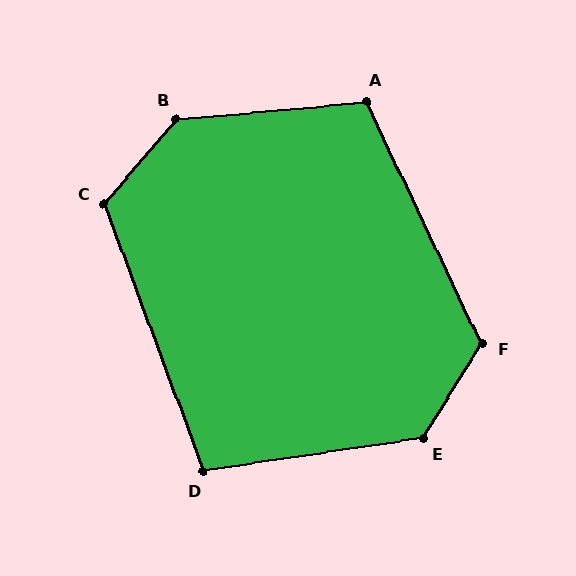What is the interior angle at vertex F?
Approximately 122 degrees (obtuse).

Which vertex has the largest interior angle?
B, at approximately 136 degrees.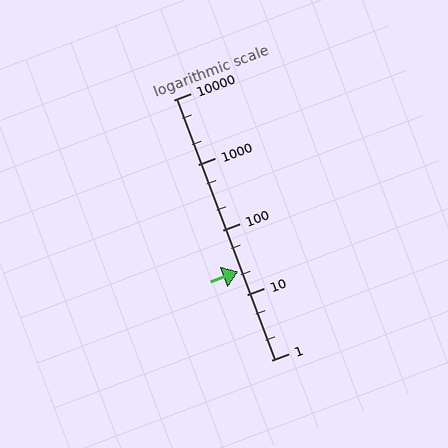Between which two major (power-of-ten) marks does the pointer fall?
The pointer is between 10 and 100.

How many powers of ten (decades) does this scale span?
The scale spans 4 decades, from 1 to 10000.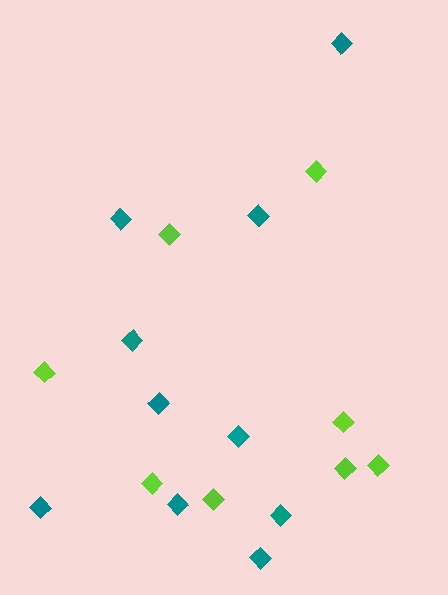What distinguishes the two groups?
There are 2 groups: one group of teal diamonds (10) and one group of lime diamonds (8).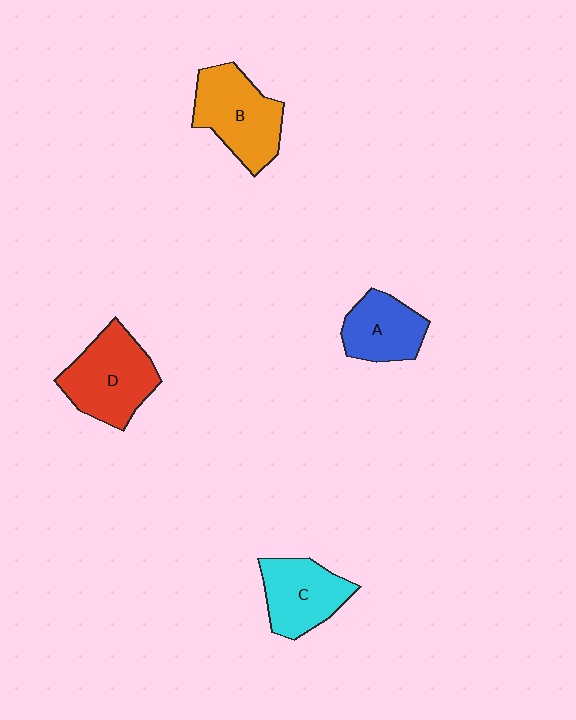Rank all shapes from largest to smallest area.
From largest to smallest: D (red), B (orange), C (cyan), A (blue).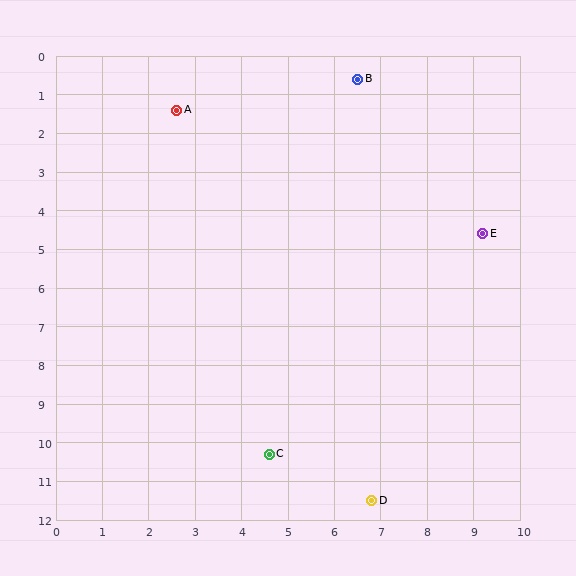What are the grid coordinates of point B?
Point B is at approximately (6.5, 0.6).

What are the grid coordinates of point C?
Point C is at approximately (4.6, 10.3).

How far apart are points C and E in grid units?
Points C and E are about 7.3 grid units apart.